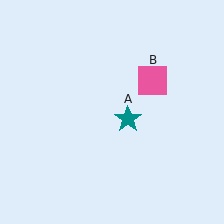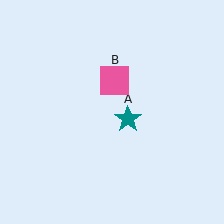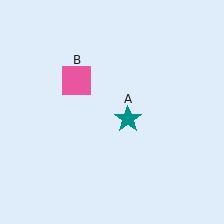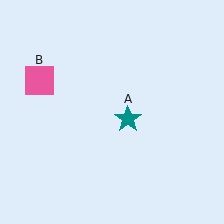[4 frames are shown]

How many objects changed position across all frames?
1 object changed position: pink square (object B).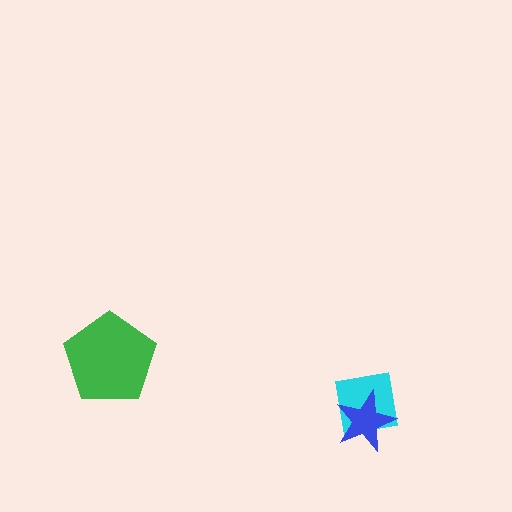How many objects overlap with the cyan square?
1 object overlaps with the cyan square.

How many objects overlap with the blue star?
1 object overlaps with the blue star.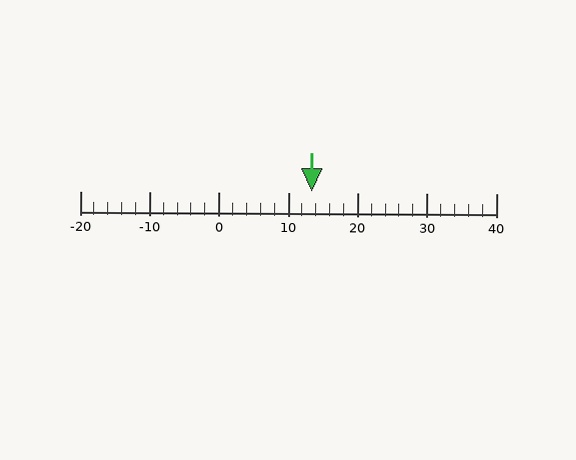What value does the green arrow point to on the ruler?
The green arrow points to approximately 13.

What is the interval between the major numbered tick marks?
The major tick marks are spaced 10 units apart.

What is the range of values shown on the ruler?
The ruler shows values from -20 to 40.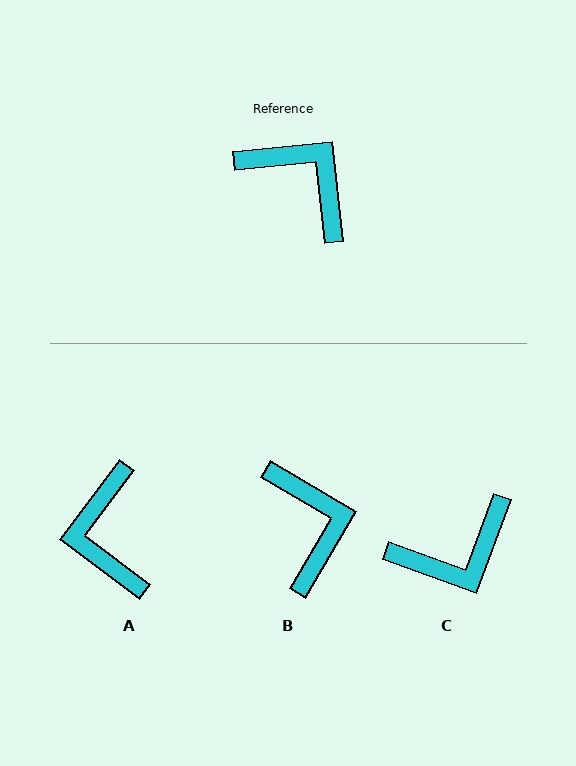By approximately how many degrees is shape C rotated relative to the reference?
Approximately 116 degrees clockwise.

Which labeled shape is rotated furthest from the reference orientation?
A, about 137 degrees away.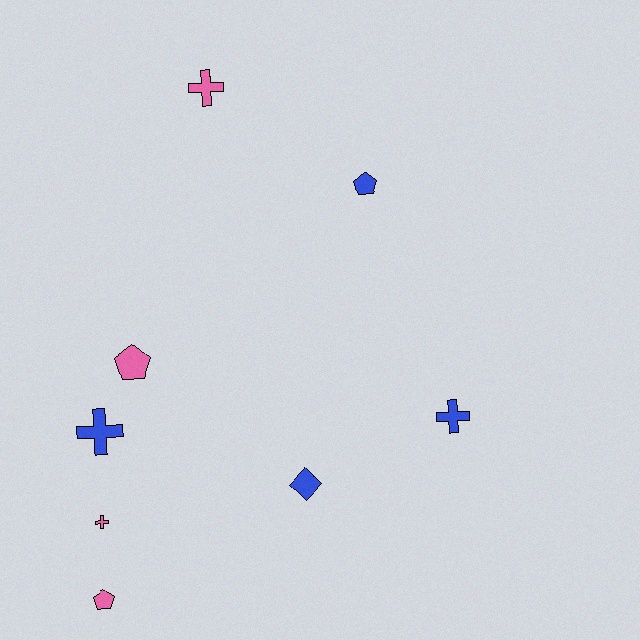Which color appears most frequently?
Blue, with 4 objects.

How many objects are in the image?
There are 8 objects.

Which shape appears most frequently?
Cross, with 4 objects.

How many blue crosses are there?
There are 2 blue crosses.